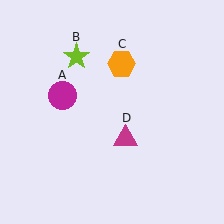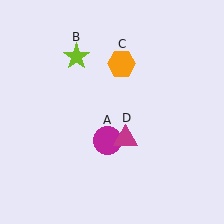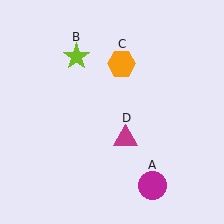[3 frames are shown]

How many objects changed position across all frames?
1 object changed position: magenta circle (object A).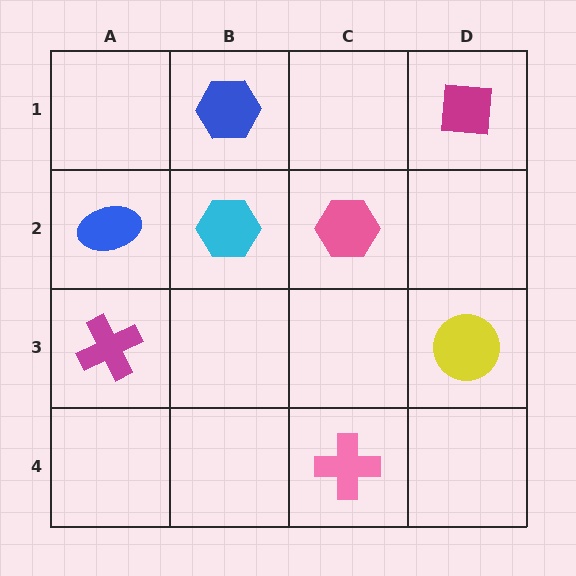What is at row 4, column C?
A pink cross.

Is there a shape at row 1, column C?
No, that cell is empty.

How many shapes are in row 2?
3 shapes.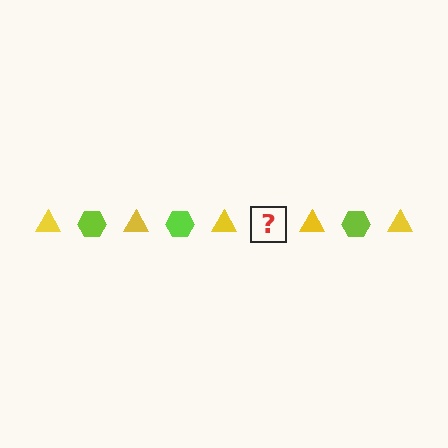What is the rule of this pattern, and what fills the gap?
The rule is that the pattern alternates between yellow triangle and lime hexagon. The gap should be filled with a lime hexagon.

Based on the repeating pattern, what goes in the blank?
The blank should be a lime hexagon.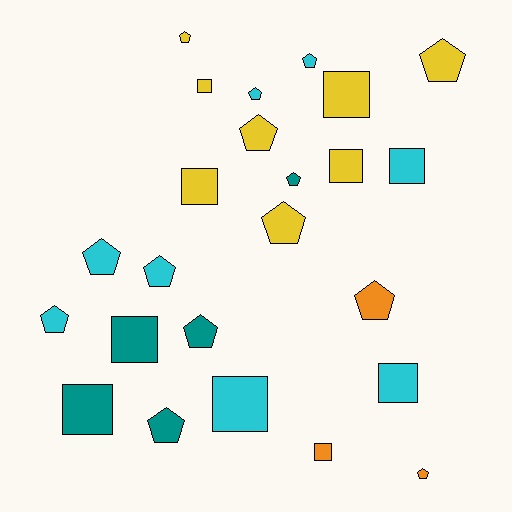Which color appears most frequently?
Yellow, with 8 objects.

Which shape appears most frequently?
Pentagon, with 14 objects.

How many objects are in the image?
There are 24 objects.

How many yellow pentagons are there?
There are 4 yellow pentagons.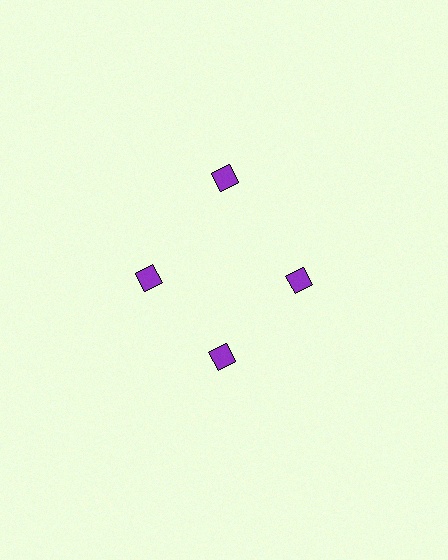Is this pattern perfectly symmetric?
No. The 4 purple diamonds are arranged in a ring, but one element near the 12 o'clock position is pushed outward from the center, breaking the 4-fold rotational symmetry.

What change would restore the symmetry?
The symmetry would be restored by moving it inward, back onto the ring so that all 4 diamonds sit at equal angles and equal distance from the center.